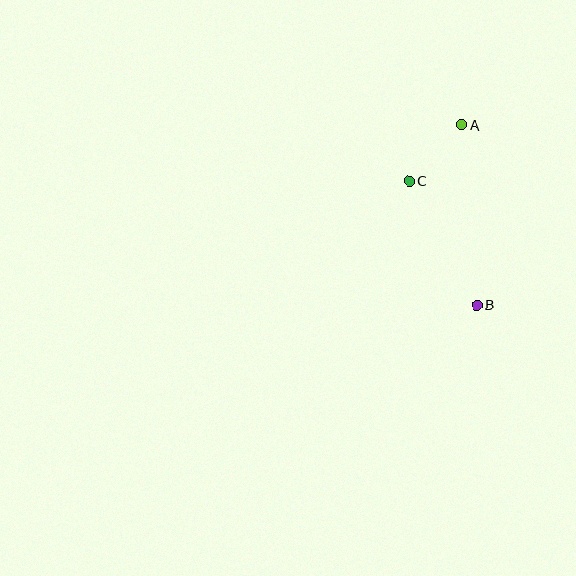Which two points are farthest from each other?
Points A and B are farthest from each other.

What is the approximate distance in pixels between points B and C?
The distance between B and C is approximately 141 pixels.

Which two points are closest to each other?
Points A and C are closest to each other.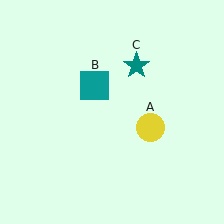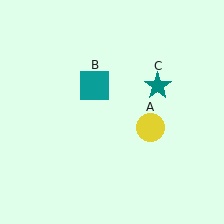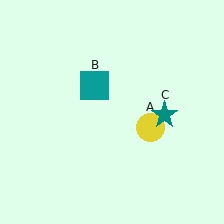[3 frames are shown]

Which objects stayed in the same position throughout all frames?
Yellow circle (object A) and teal square (object B) remained stationary.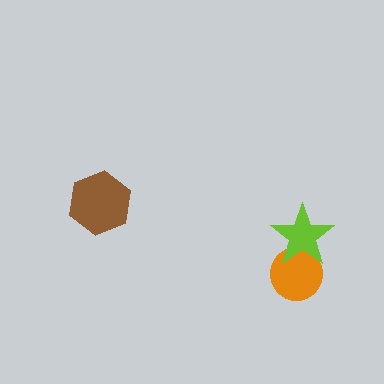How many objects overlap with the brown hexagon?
0 objects overlap with the brown hexagon.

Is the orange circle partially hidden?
Yes, it is partially covered by another shape.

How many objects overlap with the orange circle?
1 object overlaps with the orange circle.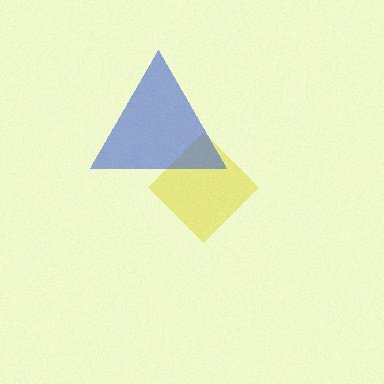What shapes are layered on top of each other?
The layered shapes are: a yellow diamond, a blue triangle.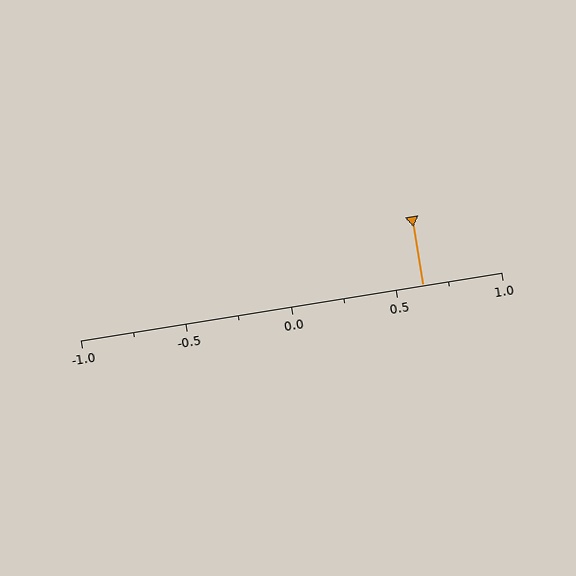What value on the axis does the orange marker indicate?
The marker indicates approximately 0.62.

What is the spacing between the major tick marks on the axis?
The major ticks are spaced 0.5 apart.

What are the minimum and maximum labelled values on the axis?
The axis runs from -1.0 to 1.0.